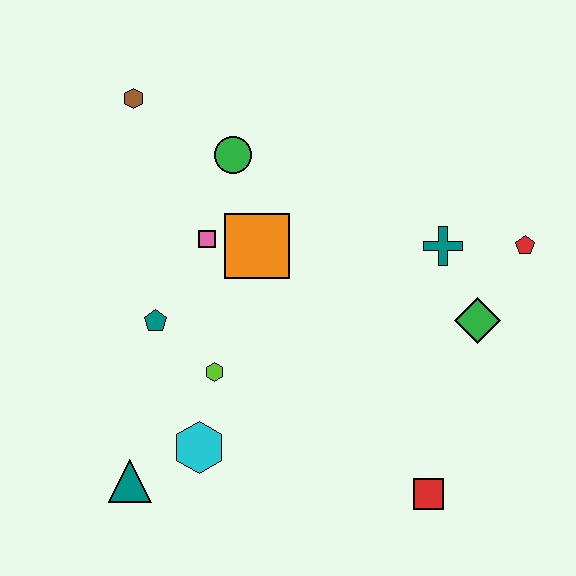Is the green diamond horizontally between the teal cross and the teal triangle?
No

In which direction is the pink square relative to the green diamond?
The pink square is to the left of the green diamond.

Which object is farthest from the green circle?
The red square is farthest from the green circle.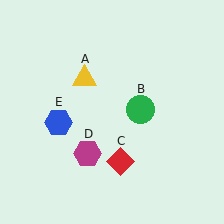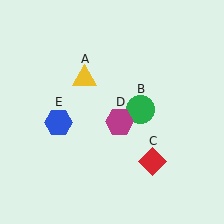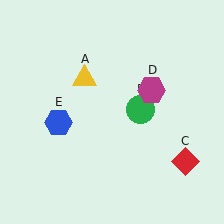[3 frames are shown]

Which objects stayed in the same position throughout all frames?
Yellow triangle (object A) and green circle (object B) and blue hexagon (object E) remained stationary.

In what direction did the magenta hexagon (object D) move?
The magenta hexagon (object D) moved up and to the right.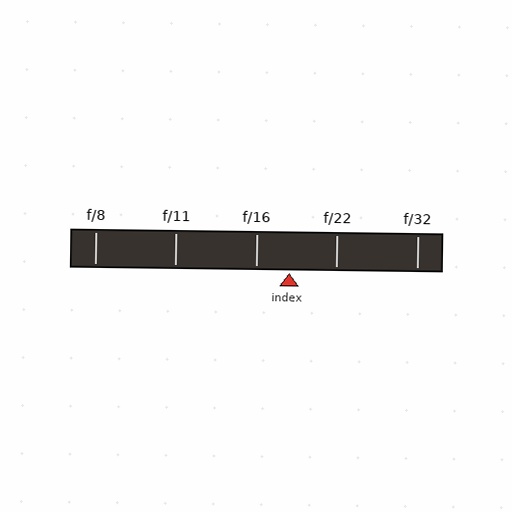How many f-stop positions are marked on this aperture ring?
There are 5 f-stop positions marked.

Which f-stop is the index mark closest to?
The index mark is closest to f/16.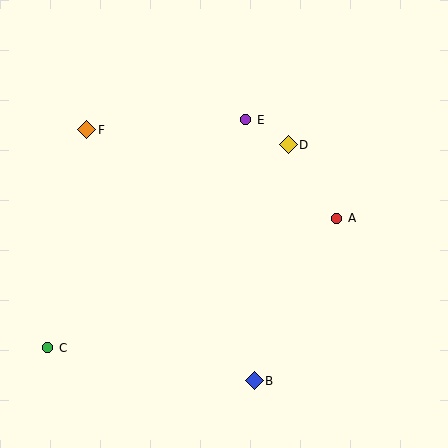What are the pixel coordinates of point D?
Point D is at (288, 145).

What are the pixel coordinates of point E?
Point E is at (246, 120).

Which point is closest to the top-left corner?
Point F is closest to the top-left corner.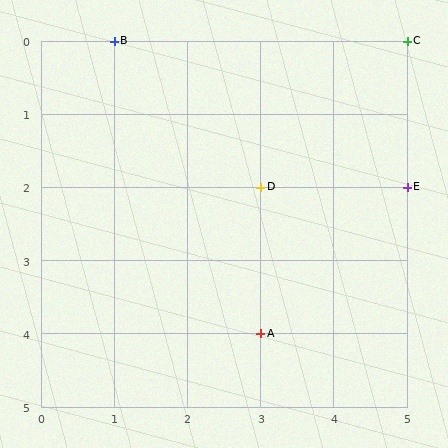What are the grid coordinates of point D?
Point D is at grid coordinates (3, 2).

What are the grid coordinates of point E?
Point E is at grid coordinates (5, 2).